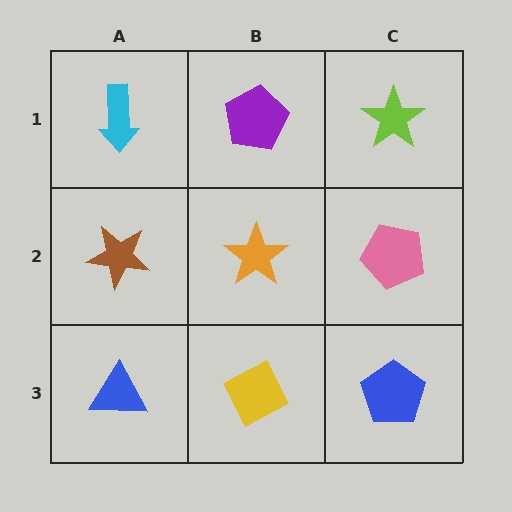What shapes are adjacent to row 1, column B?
An orange star (row 2, column B), a cyan arrow (row 1, column A), a lime star (row 1, column C).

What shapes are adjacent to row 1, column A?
A brown star (row 2, column A), a purple pentagon (row 1, column B).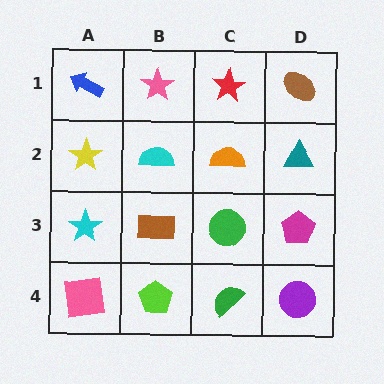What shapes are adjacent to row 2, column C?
A red star (row 1, column C), a green circle (row 3, column C), a cyan semicircle (row 2, column B), a teal triangle (row 2, column D).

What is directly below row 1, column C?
An orange semicircle.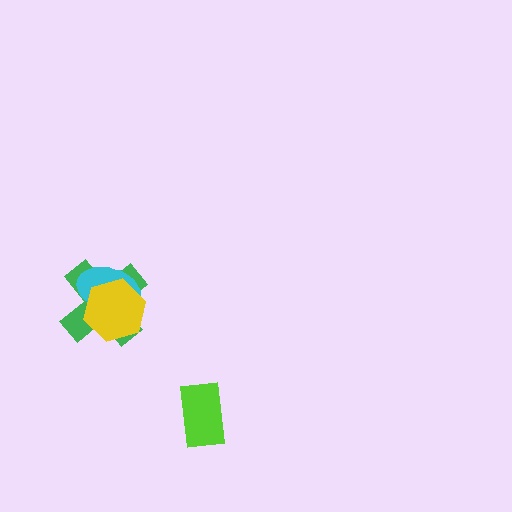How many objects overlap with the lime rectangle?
0 objects overlap with the lime rectangle.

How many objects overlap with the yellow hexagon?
2 objects overlap with the yellow hexagon.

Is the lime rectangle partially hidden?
No, no other shape covers it.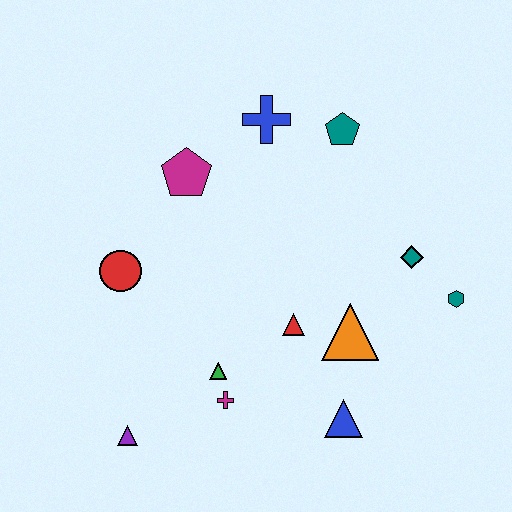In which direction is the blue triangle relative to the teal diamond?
The blue triangle is below the teal diamond.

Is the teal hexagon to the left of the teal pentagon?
No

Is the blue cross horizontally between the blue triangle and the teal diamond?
No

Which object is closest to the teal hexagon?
The teal diamond is closest to the teal hexagon.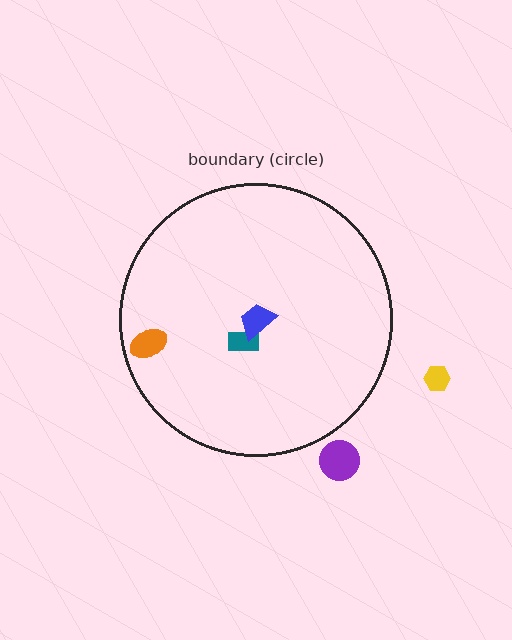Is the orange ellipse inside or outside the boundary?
Inside.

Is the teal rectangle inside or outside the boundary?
Inside.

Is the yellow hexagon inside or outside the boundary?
Outside.